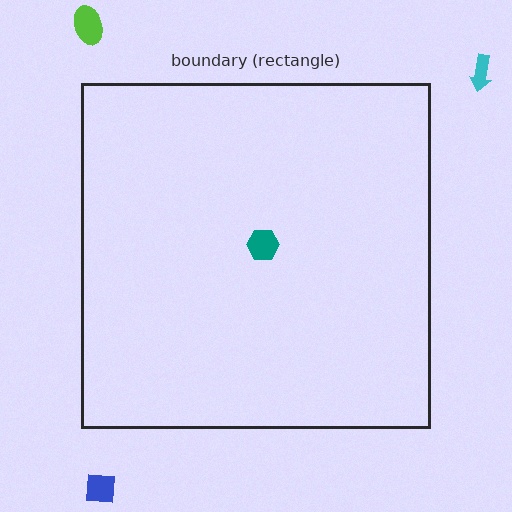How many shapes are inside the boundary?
1 inside, 3 outside.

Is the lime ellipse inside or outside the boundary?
Outside.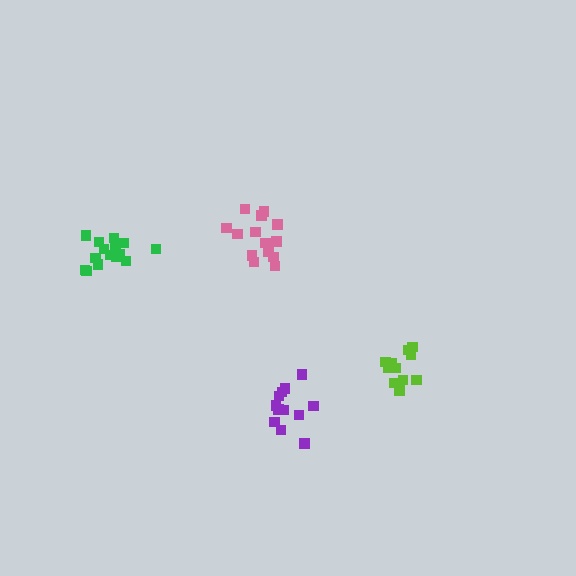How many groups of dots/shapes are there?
There are 4 groups.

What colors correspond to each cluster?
The clusters are colored: pink, purple, green, lime.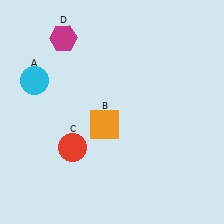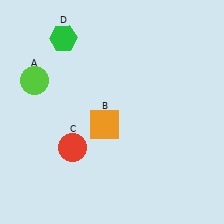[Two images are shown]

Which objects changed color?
A changed from cyan to lime. D changed from magenta to green.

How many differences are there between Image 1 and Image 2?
There are 2 differences between the two images.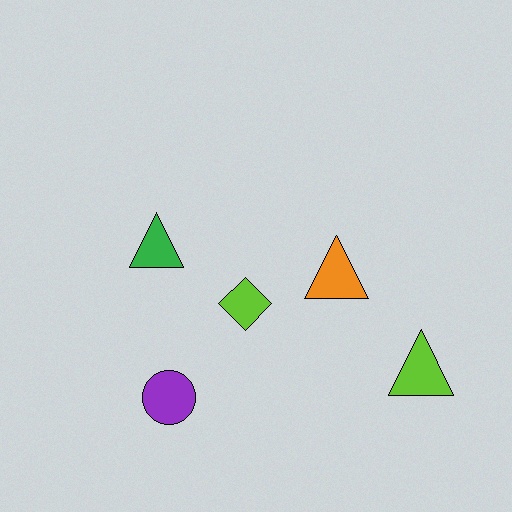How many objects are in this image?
There are 5 objects.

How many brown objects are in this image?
There are no brown objects.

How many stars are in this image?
There are no stars.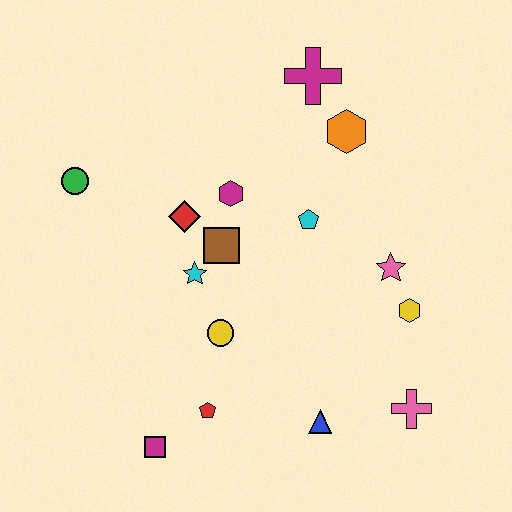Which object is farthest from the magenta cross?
The magenta square is farthest from the magenta cross.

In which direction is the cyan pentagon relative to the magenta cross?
The cyan pentagon is below the magenta cross.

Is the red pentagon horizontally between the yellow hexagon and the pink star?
No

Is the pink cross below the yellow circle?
Yes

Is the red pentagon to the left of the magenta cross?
Yes